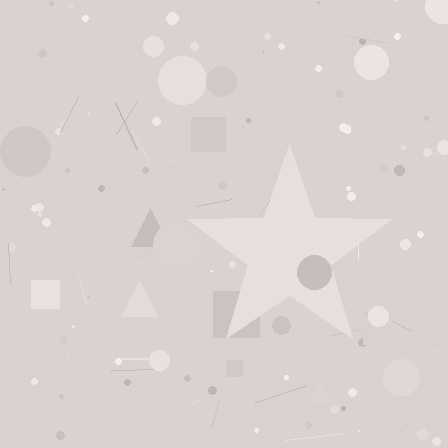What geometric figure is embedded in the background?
A star is embedded in the background.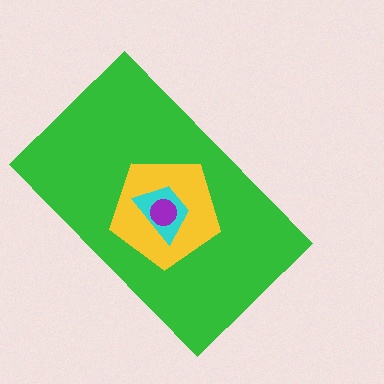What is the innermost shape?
The purple circle.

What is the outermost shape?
The green rectangle.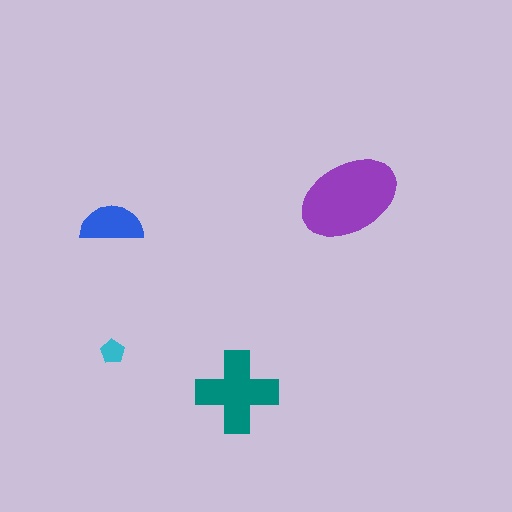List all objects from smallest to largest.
The cyan pentagon, the blue semicircle, the teal cross, the purple ellipse.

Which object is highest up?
The purple ellipse is topmost.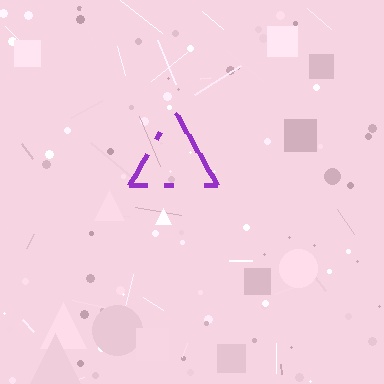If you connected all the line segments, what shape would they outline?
They would outline a triangle.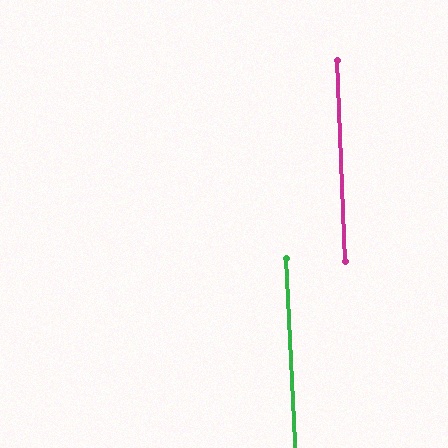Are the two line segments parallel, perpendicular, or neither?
Parallel — their directions differ by only 0.9°.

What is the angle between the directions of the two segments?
Approximately 1 degree.